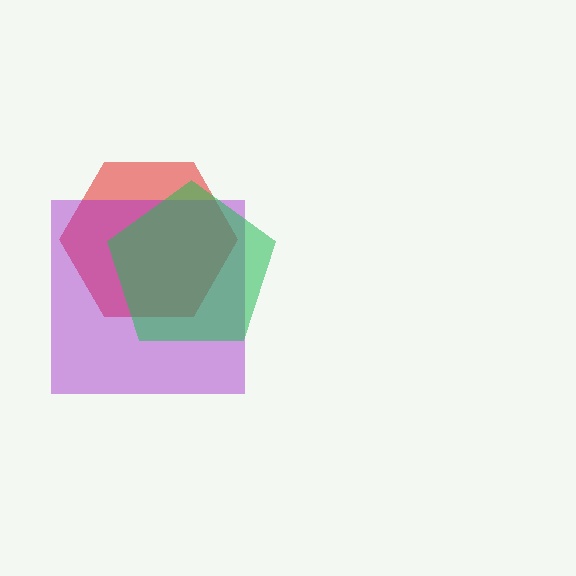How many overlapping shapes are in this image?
There are 3 overlapping shapes in the image.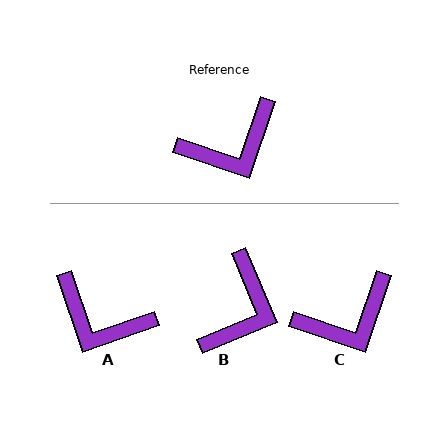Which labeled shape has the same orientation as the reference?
C.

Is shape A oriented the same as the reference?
No, it is off by about 52 degrees.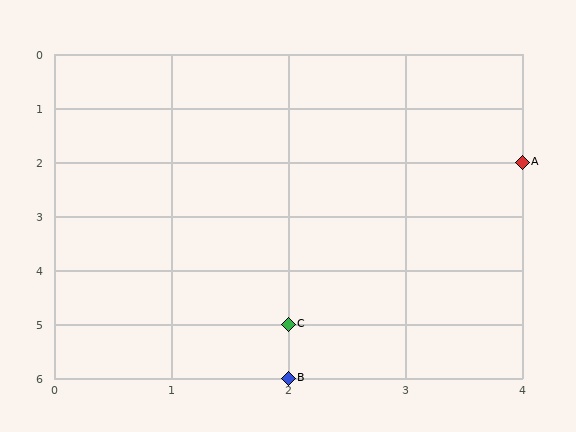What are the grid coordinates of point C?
Point C is at grid coordinates (2, 5).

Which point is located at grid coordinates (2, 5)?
Point C is at (2, 5).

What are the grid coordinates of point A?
Point A is at grid coordinates (4, 2).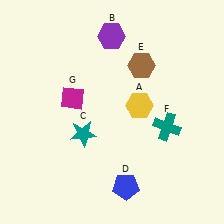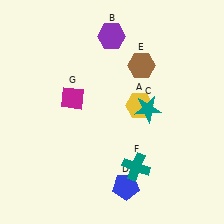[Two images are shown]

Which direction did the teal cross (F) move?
The teal cross (F) moved down.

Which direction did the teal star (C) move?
The teal star (C) moved right.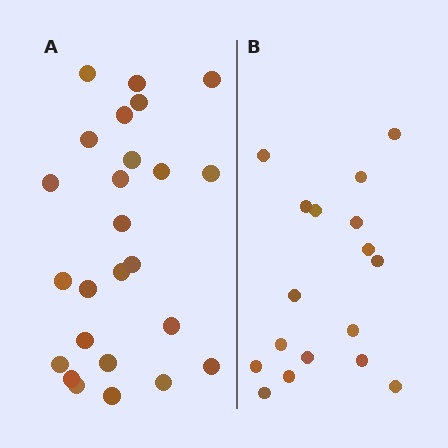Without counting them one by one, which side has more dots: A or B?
Region A (the left region) has more dots.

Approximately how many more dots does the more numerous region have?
Region A has roughly 8 or so more dots than region B.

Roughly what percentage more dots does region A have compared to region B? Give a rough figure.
About 45% more.